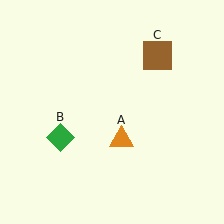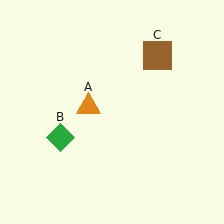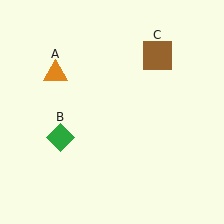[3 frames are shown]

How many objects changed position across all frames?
1 object changed position: orange triangle (object A).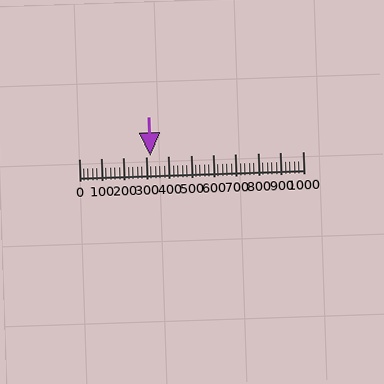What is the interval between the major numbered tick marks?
The major tick marks are spaced 100 units apart.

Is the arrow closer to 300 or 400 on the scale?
The arrow is closer to 300.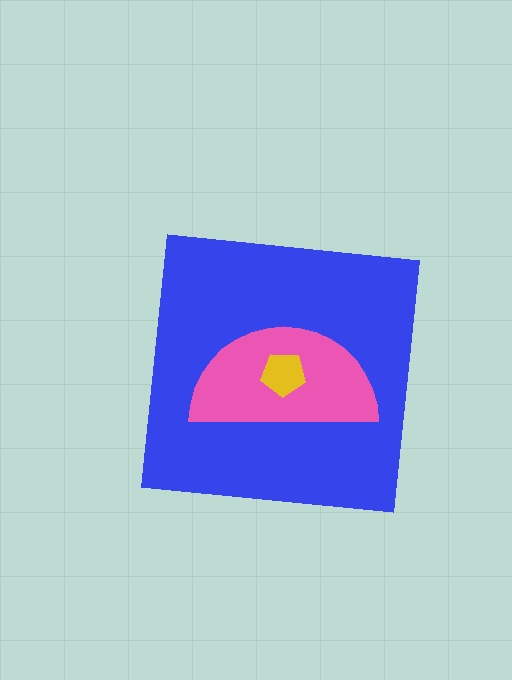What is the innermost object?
The yellow pentagon.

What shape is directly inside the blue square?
The pink semicircle.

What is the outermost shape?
The blue square.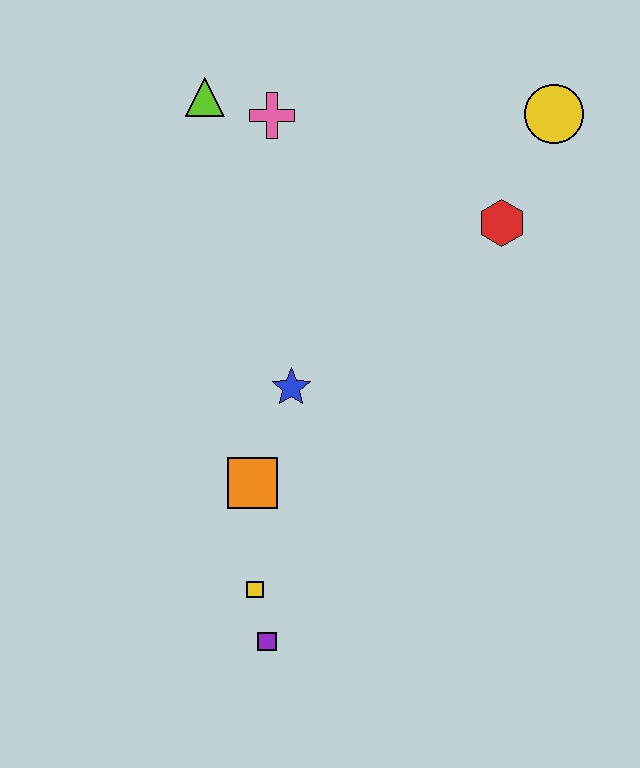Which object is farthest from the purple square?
The yellow circle is farthest from the purple square.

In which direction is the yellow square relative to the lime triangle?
The yellow square is below the lime triangle.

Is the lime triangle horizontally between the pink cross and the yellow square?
No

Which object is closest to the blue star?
The orange square is closest to the blue star.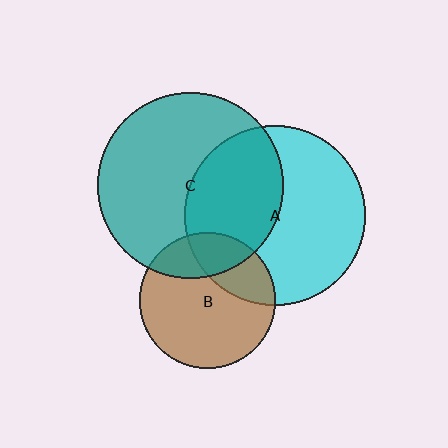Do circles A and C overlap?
Yes.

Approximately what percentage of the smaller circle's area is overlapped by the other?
Approximately 40%.